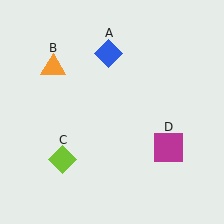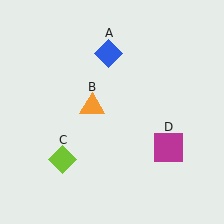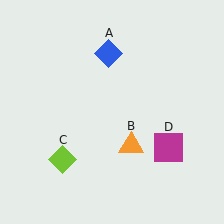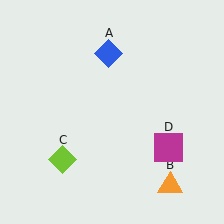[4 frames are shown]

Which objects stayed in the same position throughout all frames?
Blue diamond (object A) and lime diamond (object C) and magenta square (object D) remained stationary.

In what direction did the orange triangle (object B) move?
The orange triangle (object B) moved down and to the right.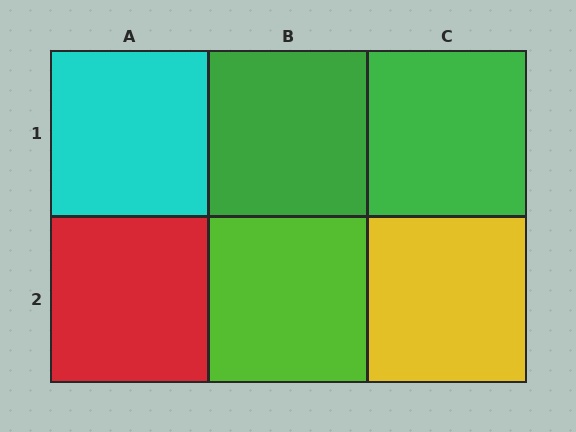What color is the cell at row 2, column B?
Lime.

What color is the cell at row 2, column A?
Red.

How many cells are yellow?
1 cell is yellow.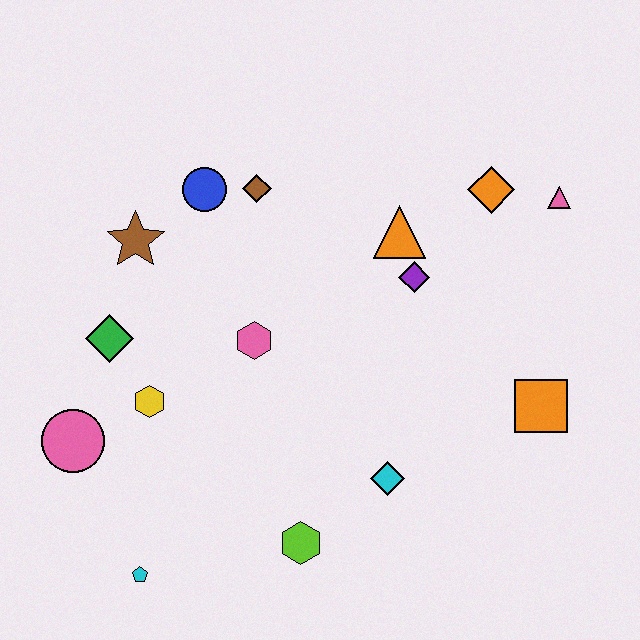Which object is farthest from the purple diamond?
The cyan pentagon is farthest from the purple diamond.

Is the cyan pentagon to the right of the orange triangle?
No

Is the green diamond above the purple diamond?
No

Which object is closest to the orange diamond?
The pink triangle is closest to the orange diamond.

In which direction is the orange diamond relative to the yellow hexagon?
The orange diamond is to the right of the yellow hexagon.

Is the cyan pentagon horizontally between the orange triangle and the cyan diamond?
No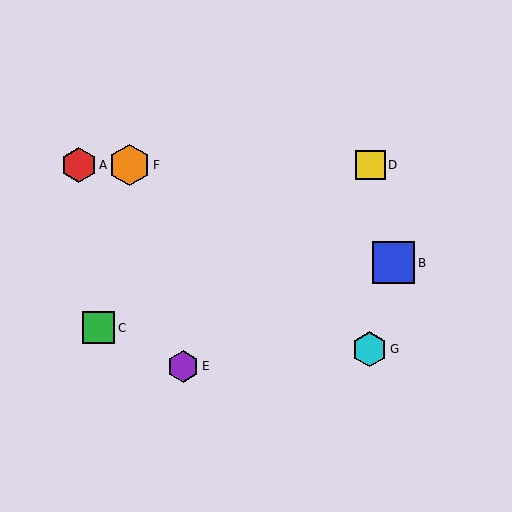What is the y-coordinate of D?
Object D is at y≈165.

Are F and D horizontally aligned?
Yes, both are at y≈165.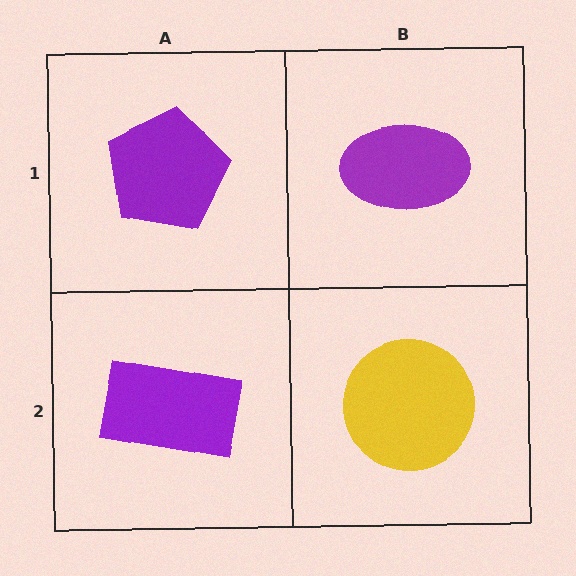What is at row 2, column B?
A yellow circle.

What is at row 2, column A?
A purple rectangle.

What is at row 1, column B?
A purple ellipse.